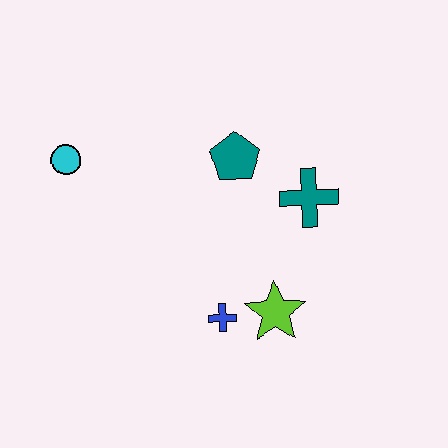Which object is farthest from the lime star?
The cyan circle is farthest from the lime star.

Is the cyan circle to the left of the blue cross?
Yes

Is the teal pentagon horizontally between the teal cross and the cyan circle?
Yes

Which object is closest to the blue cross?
The lime star is closest to the blue cross.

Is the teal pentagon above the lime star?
Yes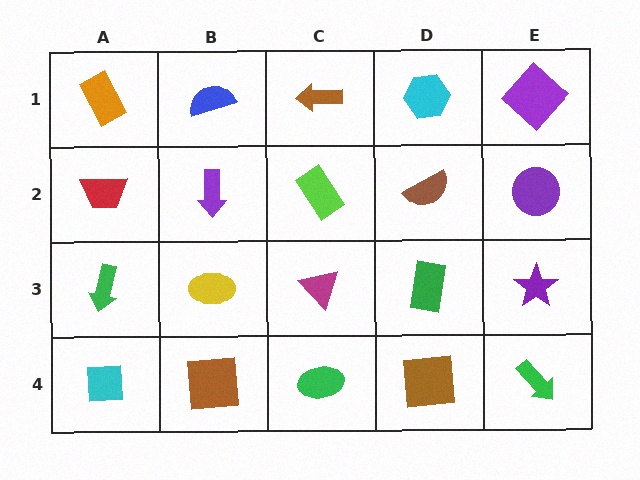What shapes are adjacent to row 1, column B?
A purple arrow (row 2, column B), an orange rectangle (row 1, column A), a brown arrow (row 1, column C).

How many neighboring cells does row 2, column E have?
3.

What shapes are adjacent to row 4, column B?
A yellow ellipse (row 3, column B), a cyan square (row 4, column A), a green ellipse (row 4, column C).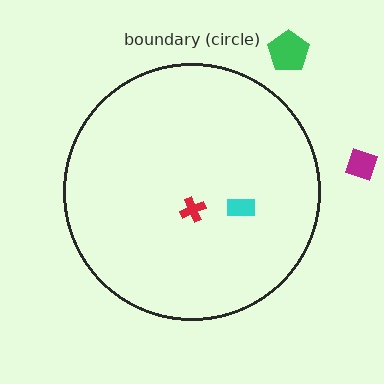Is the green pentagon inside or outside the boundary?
Outside.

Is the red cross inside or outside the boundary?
Inside.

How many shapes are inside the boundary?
2 inside, 2 outside.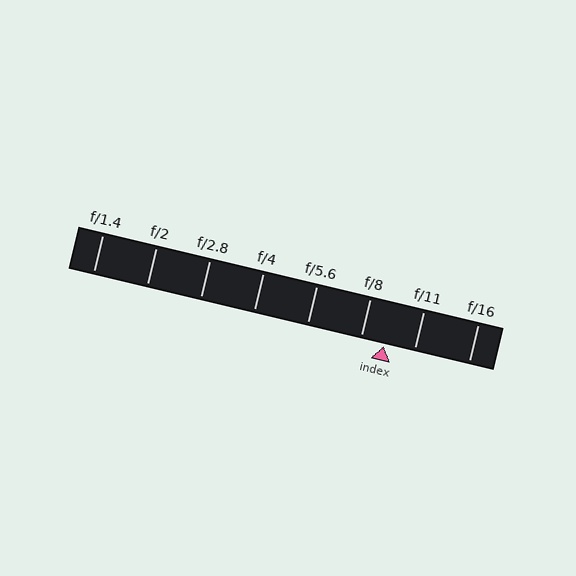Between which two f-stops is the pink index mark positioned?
The index mark is between f/8 and f/11.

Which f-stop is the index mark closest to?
The index mark is closest to f/8.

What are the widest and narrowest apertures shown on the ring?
The widest aperture shown is f/1.4 and the narrowest is f/16.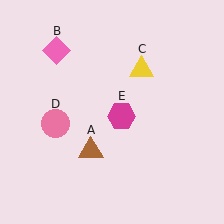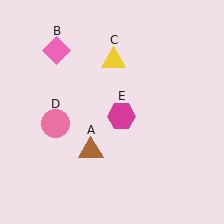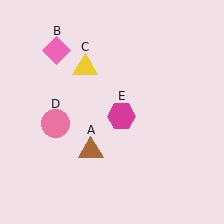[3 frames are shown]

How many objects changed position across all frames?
1 object changed position: yellow triangle (object C).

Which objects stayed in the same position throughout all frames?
Brown triangle (object A) and pink diamond (object B) and pink circle (object D) and magenta hexagon (object E) remained stationary.